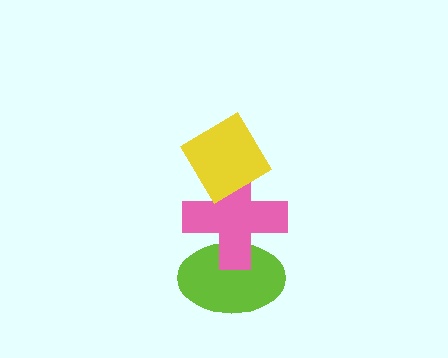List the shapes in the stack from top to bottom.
From top to bottom: the yellow diamond, the pink cross, the lime ellipse.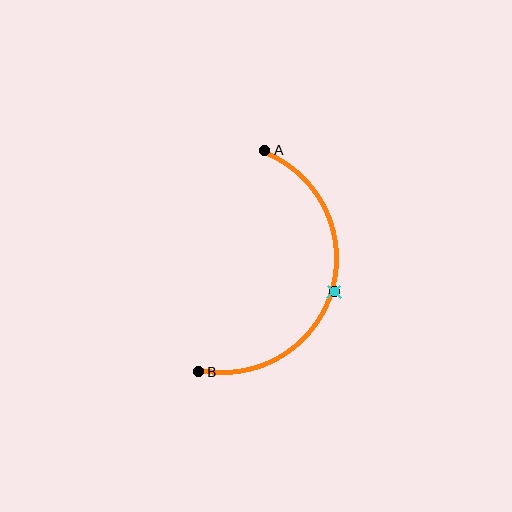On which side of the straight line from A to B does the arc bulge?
The arc bulges to the right of the straight line connecting A and B.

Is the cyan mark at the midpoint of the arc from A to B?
Yes. The cyan mark lies on the arc at equal arc-length from both A and B — it is the arc midpoint.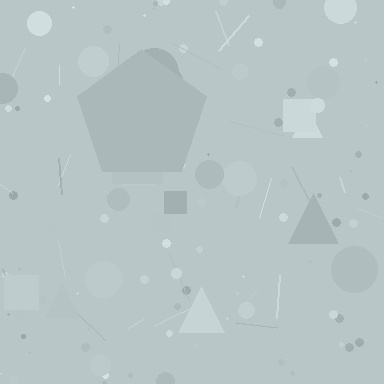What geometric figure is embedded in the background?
A pentagon is embedded in the background.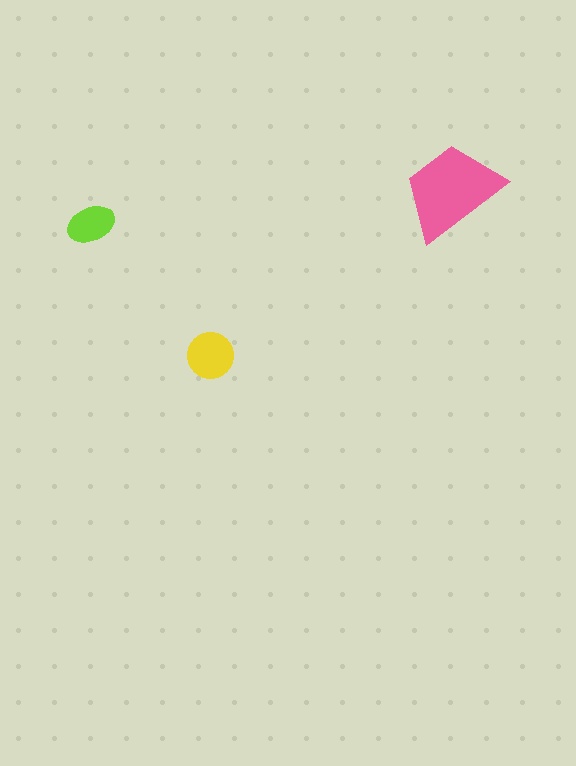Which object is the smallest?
The lime ellipse.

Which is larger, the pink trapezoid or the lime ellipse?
The pink trapezoid.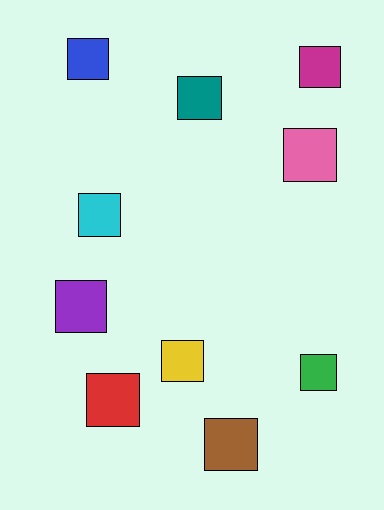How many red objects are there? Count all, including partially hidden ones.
There is 1 red object.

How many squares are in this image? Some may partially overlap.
There are 10 squares.